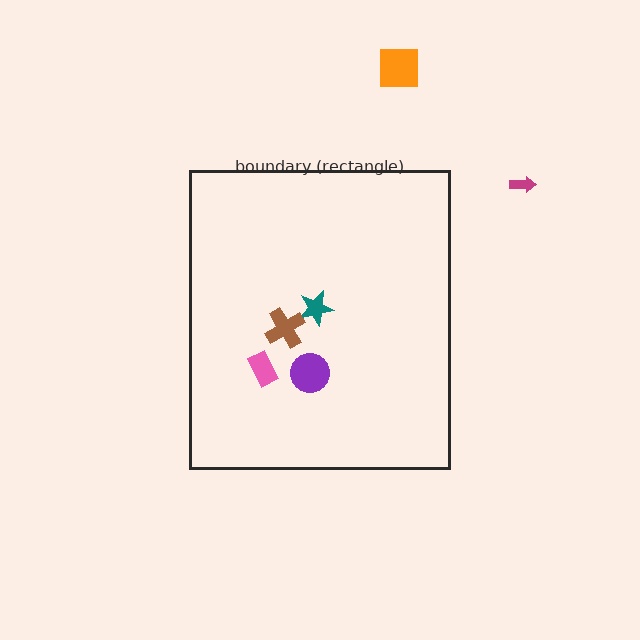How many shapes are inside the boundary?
4 inside, 2 outside.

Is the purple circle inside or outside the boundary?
Inside.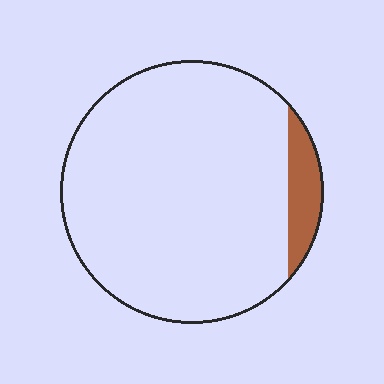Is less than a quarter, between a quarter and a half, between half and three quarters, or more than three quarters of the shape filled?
Less than a quarter.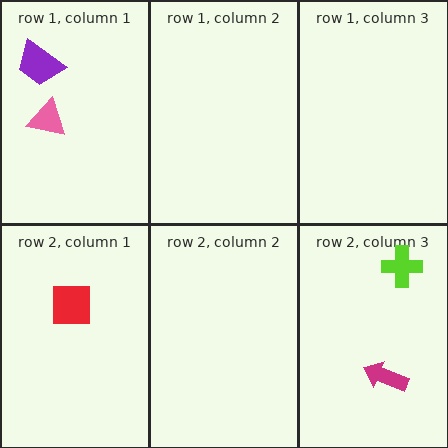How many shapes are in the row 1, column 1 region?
2.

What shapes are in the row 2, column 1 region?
The red square.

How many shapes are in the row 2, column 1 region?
1.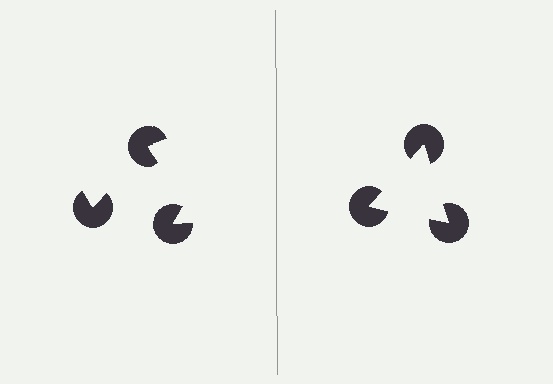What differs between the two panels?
The pac-man discs are positioned identically on both sides; only the wedge orientations differ. On the right they align to a triangle; on the left they are misaligned.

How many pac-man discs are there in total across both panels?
6 — 3 on each side.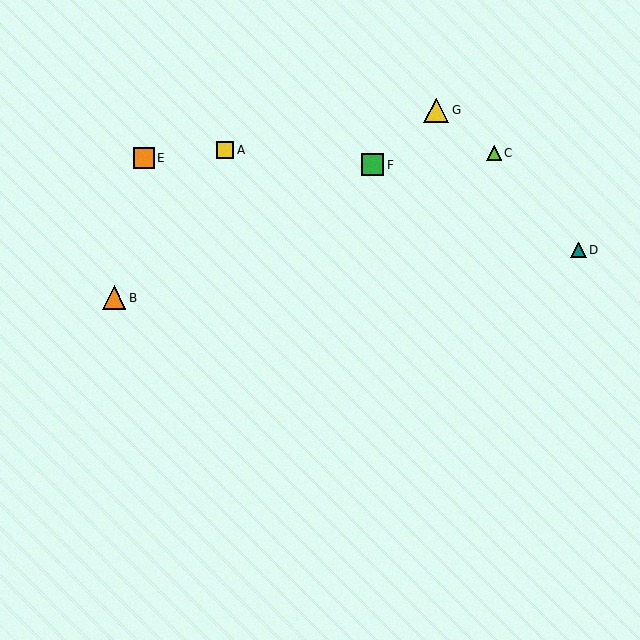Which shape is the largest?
The yellow triangle (labeled G) is the largest.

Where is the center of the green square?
The center of the green square is at (373, 165).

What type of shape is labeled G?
Shape G is a yellow triangle.